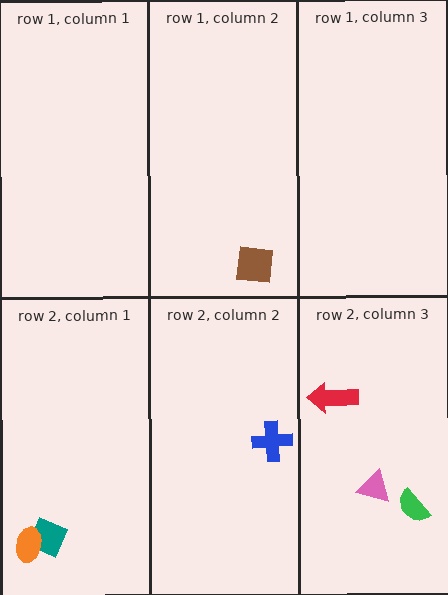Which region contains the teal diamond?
The row 2, column 1 region.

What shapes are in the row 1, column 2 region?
The brown square.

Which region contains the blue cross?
The row 2, column 2 region.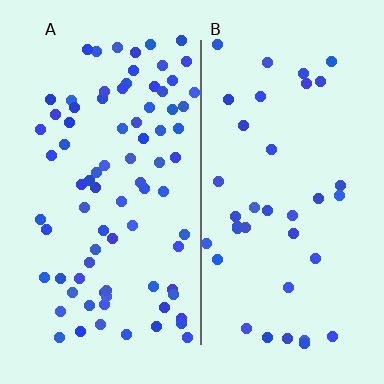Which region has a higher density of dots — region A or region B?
A (the left).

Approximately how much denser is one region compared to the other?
Approximately 2.1× — region A over region B.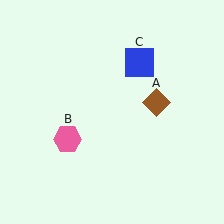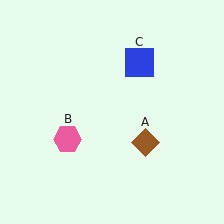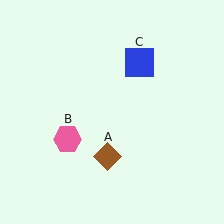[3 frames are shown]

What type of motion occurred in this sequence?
The brown diamond (object A) rotated clockwise around the center of the scene.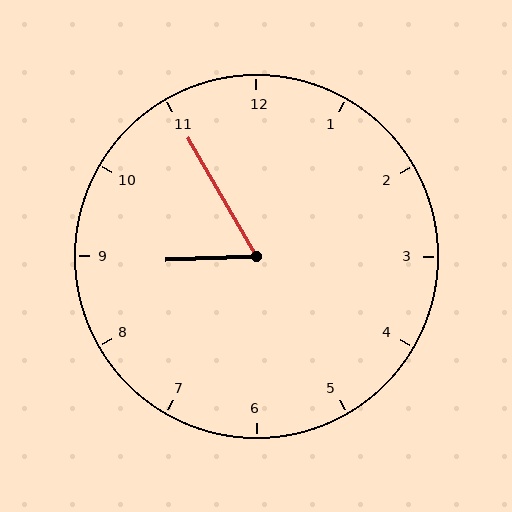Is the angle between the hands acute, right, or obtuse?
It is acute.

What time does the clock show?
8:55.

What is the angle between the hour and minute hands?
Approximately 62 degrees.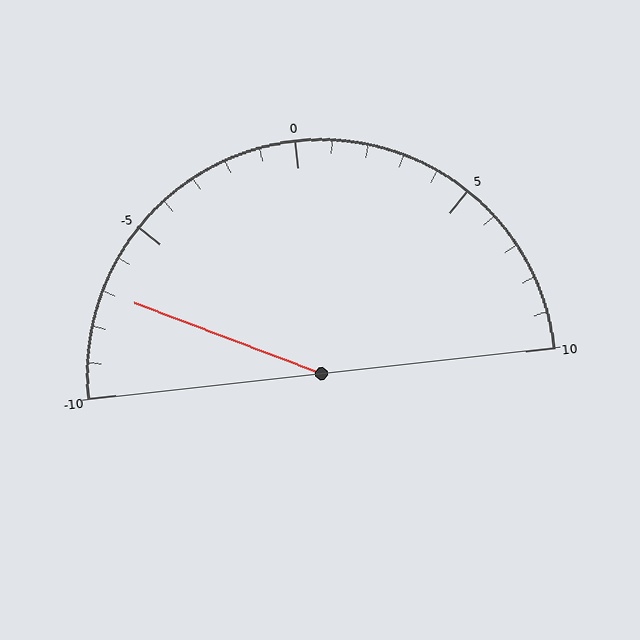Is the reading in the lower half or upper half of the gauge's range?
The reading is in the lower half of the range (-10 to 10).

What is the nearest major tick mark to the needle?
The nearest major tick mark is -5.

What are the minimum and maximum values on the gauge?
The gauge ranges from -10 to 10.